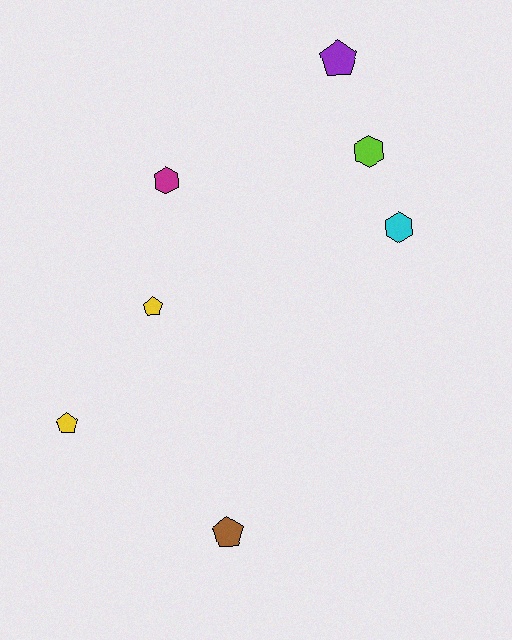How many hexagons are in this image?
There are 3 hexagons.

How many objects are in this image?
There are 7 objects.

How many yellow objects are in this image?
There are 2 yellow objects.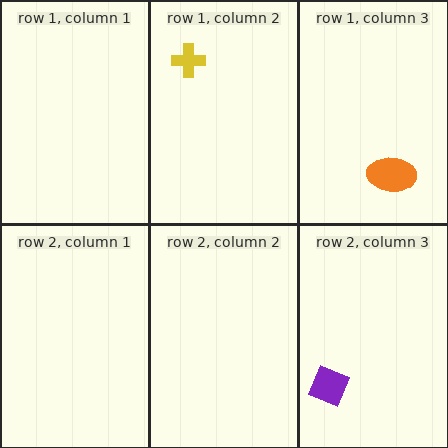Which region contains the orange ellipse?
The row 1, column 3 region.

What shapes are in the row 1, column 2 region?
The yellow cross.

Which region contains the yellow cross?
The row 1, column 2 region.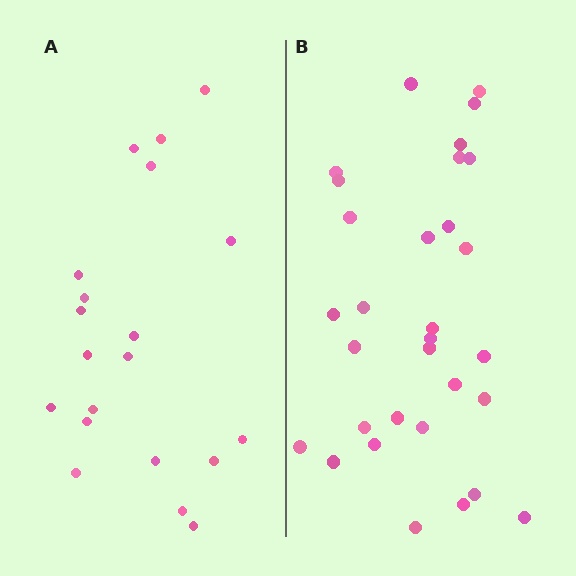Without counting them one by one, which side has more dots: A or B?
Region B (the right region) has more dots.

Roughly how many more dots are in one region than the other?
Region B has roughly 12 or so more dots than region A.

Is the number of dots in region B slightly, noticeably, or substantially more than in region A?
Region B has substantially more. The ratio is roughly 1.6 to 1.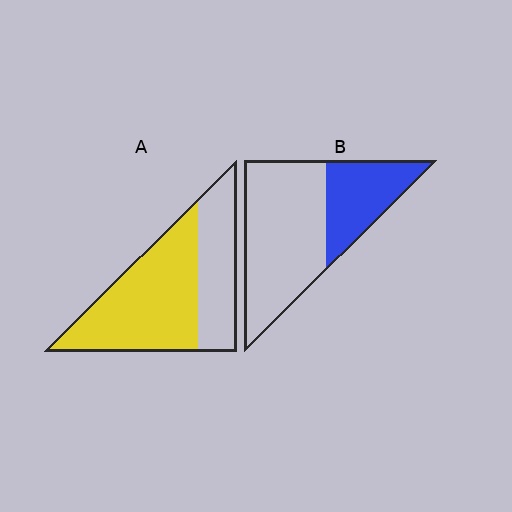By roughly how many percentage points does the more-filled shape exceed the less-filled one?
By roughly 30 percentage points (A over B).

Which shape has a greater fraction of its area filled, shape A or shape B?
Shape A.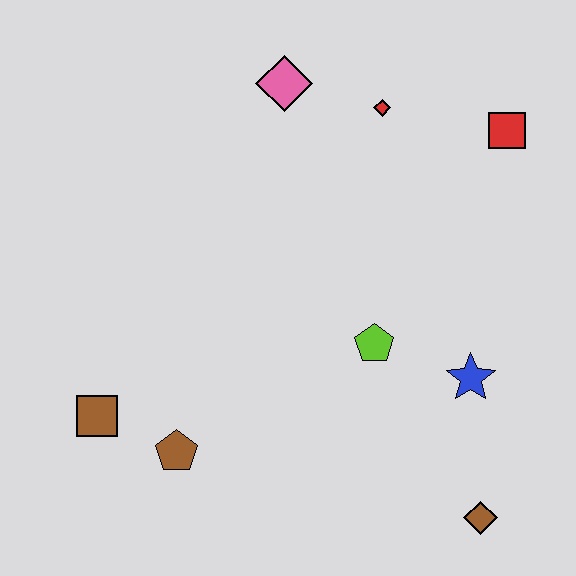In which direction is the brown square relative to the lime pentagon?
The brown square is to the left of the lime pentagon.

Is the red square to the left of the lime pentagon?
No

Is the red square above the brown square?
Yes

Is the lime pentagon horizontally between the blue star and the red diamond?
No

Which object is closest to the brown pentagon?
The brown square is closest to the brown pentagon.